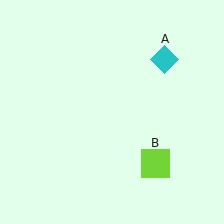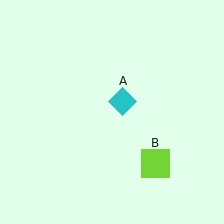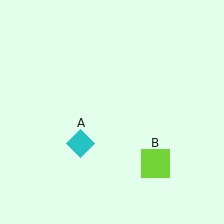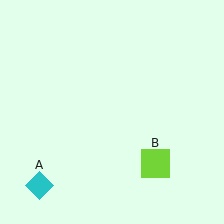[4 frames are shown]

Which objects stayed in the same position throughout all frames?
Lime square (object B) remained stationary.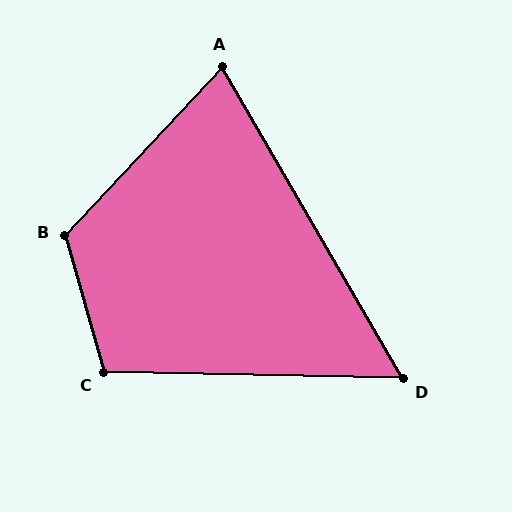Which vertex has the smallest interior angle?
D, at approximately 59 degrees.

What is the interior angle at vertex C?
Approximately 107 degrees (obtuse).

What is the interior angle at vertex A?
Approximately 73 degrees (acute).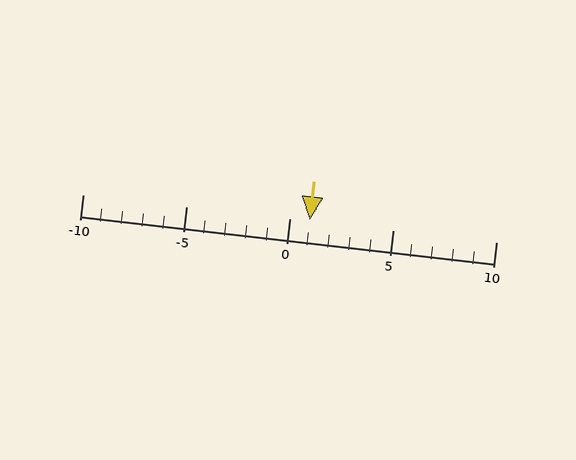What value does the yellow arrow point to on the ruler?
The yellow arrow points to approximately 1.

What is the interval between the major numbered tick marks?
The major tick marks are spaced 5 units apart.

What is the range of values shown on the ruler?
The ruler shows values from -10 to 10.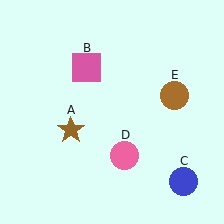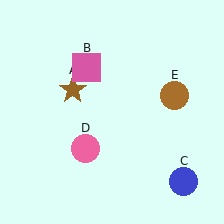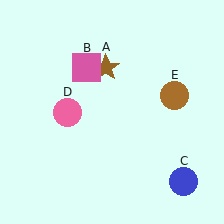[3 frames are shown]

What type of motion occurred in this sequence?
The brown star (object A), pink circle (object D) rotated clockwise around the center of the scene.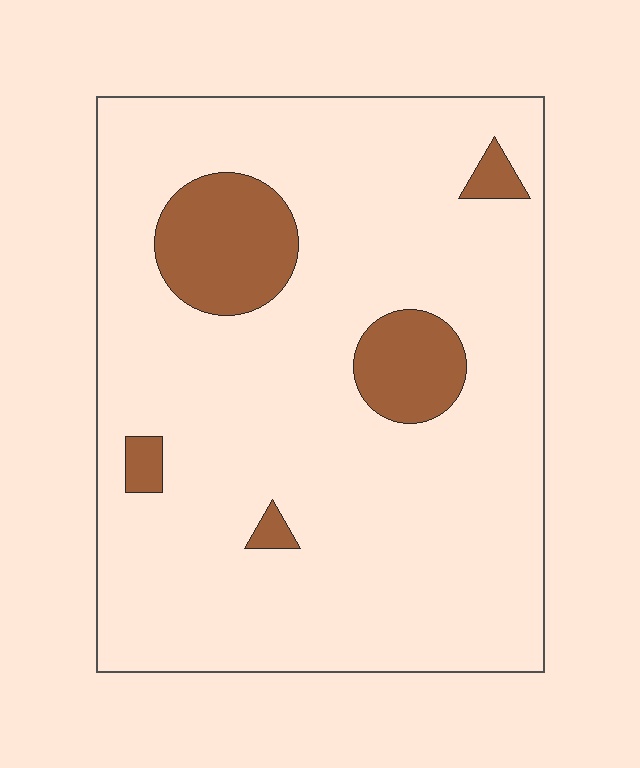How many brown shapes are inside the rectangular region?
5.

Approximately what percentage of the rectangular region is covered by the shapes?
Approximately 15%.